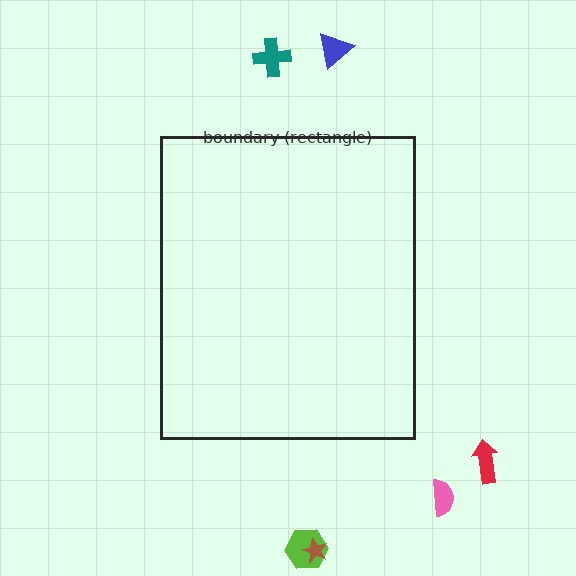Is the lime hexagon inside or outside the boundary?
Outside.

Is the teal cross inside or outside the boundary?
Outside.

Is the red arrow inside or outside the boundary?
Outside.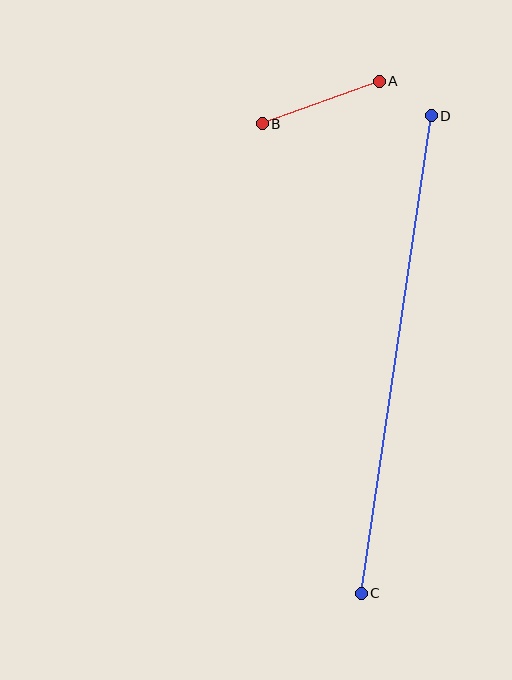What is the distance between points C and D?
The distance is approximately 483 pixels.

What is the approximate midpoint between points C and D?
The midpoint is at approximately (396, 355) pixels.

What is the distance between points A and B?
The distance is approximately 124 pixels.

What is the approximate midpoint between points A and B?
The midpoint is at approximately (321, 102) pixels.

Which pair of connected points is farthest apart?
Points C and D are farthest apart.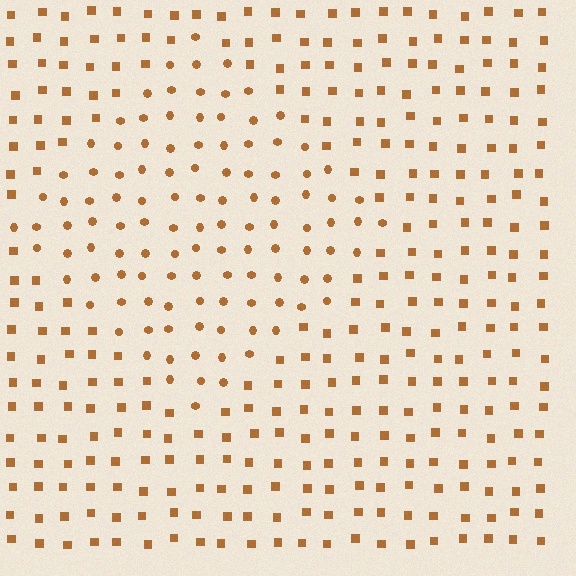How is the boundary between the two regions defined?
The boundary is defined by a change in element shape: circles inside vs. squares outside. All elements share the same color and spacing.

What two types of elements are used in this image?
The image uses circles inside the diamond region and squares outside it.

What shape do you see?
I see a diamond.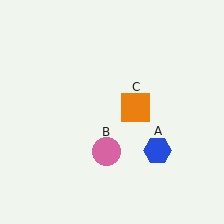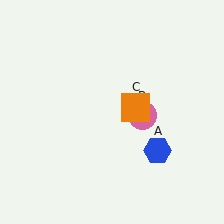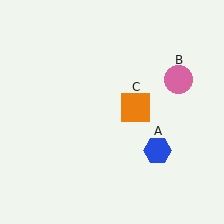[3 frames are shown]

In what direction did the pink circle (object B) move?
The pink circle (object B) moved up and to the right.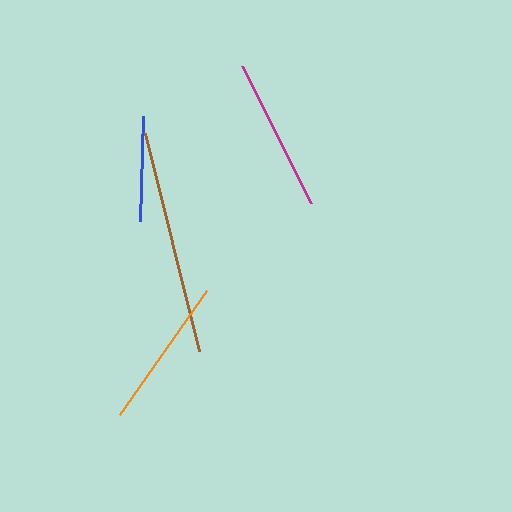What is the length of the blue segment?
The blue segment is approximately 105 pixels long.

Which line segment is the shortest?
The blue line is the shortest at approximately 105 pixels.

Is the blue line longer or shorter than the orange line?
The orange line is longer than the blue line.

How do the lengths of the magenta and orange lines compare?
The magenta and orange lines are approximately the same length.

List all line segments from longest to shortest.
From longest to shortest: brown, magenta, orange, blue.